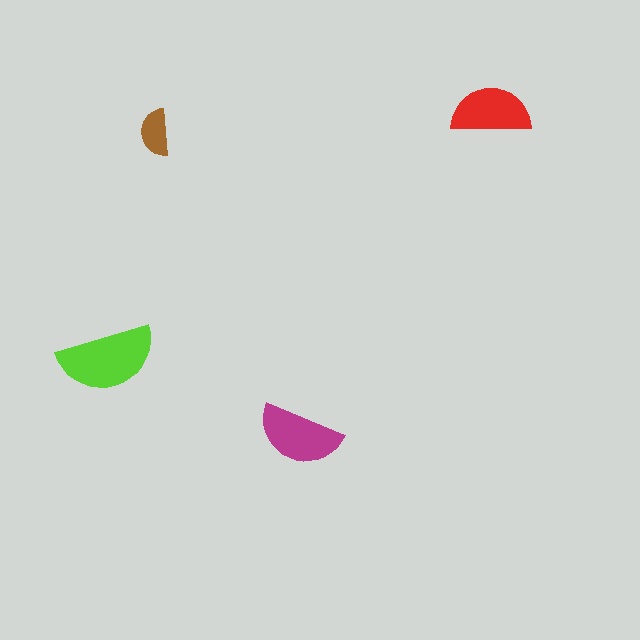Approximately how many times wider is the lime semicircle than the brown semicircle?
About 2 times wider.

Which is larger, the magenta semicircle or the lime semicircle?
The lime one.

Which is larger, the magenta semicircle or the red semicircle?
The magenta one.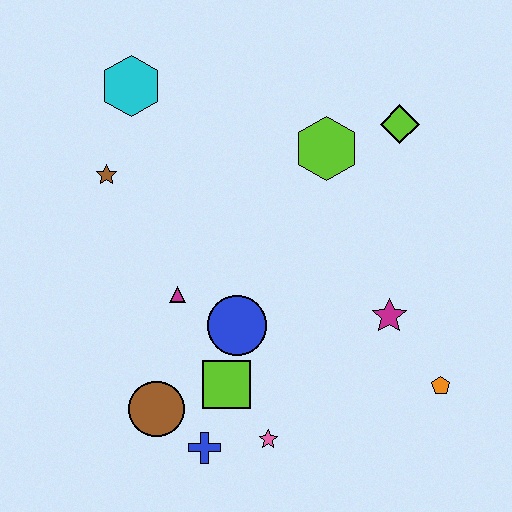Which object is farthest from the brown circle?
The lime diamond is farthest from the brown circle.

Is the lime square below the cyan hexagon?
Yes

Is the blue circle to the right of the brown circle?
Yes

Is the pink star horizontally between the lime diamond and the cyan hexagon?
Yes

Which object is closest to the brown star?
The cyan hexagon is closest to the brown star.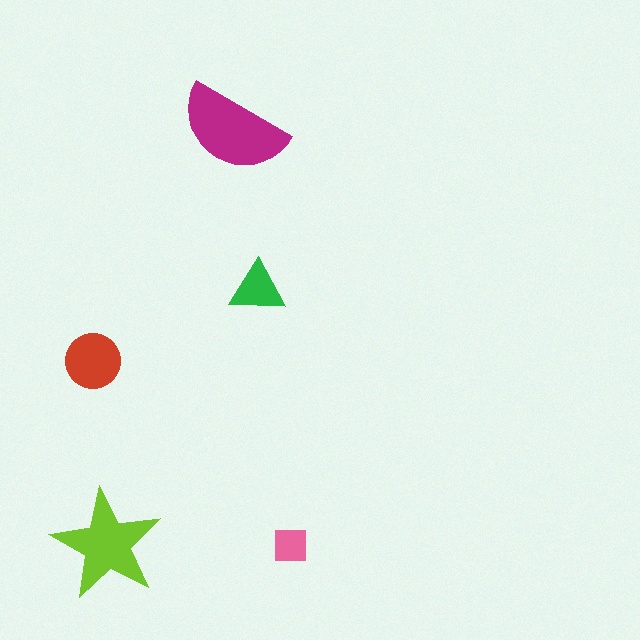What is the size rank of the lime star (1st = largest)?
2nd.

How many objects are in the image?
There are 5 objects in the image.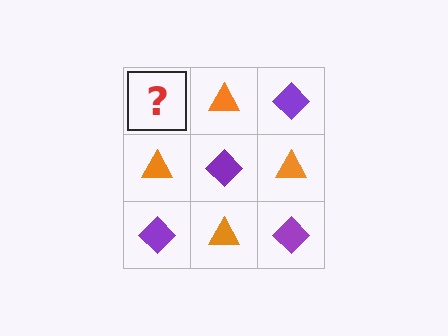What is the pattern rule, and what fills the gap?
The rule is that it alternates purple diamond and orange triangle in a checkerboard pattern. The gap should be filled with a purple diamond.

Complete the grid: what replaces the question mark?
The question mark should be replaced with a purple diamond.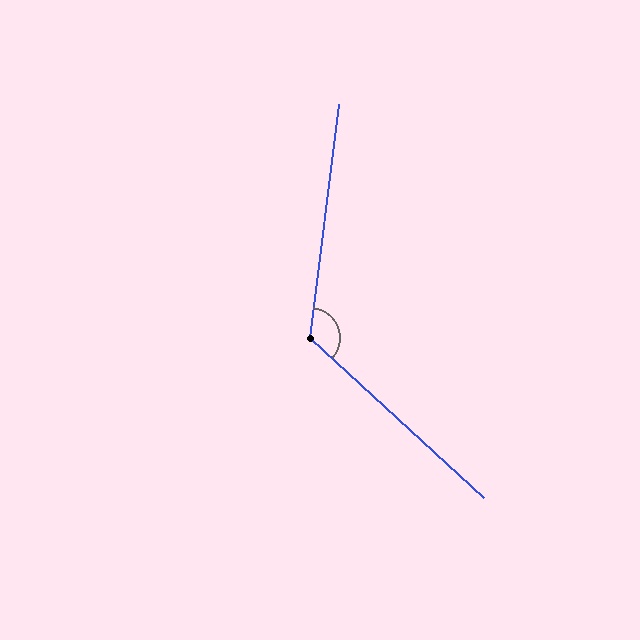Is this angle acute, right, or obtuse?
It is obtuse.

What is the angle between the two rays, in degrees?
Approximately 126 degrees.